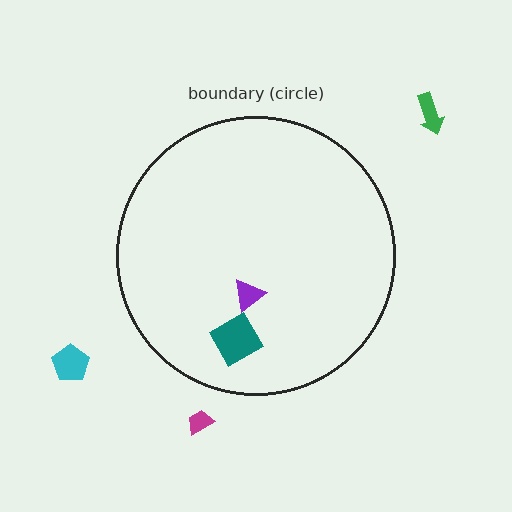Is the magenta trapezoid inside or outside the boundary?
Outside.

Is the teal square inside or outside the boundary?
Inside.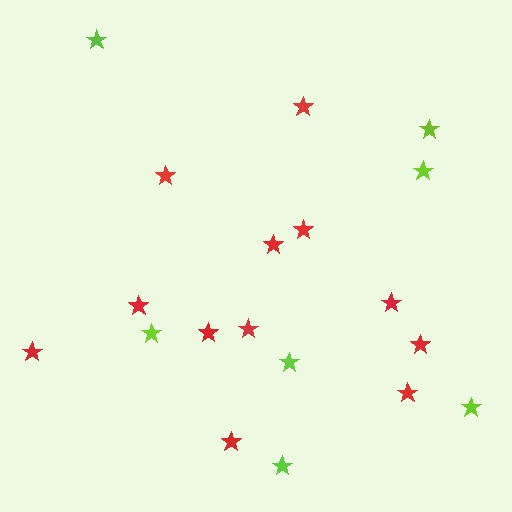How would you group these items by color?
There are 2 groups: one group of red stars (12) and one group of lime stars (7).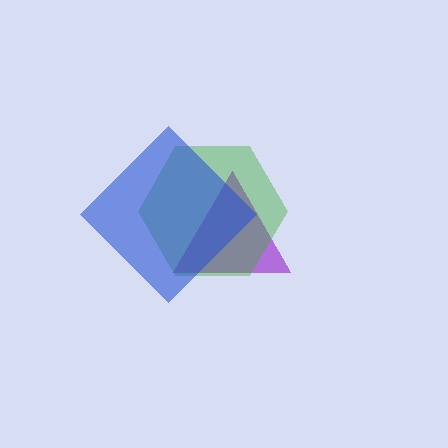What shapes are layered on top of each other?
The layered shapes are: a purple triangle, a green hexagon, a blue diamond.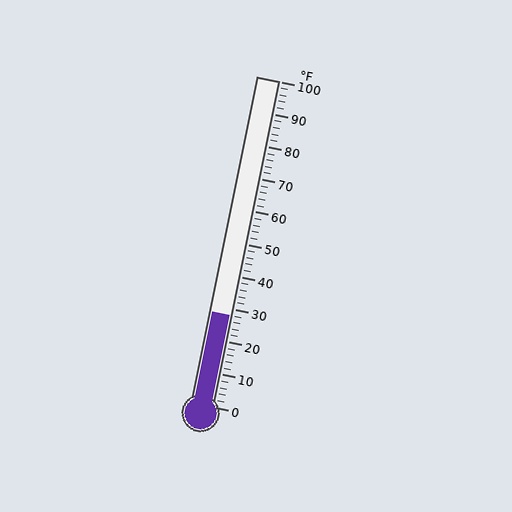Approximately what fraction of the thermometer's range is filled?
The thermometer is filled to approximately 30% of its range.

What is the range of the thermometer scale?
The thermometer scale ranges from 0°F to 100°F.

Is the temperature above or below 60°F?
The temperature is below 60°F.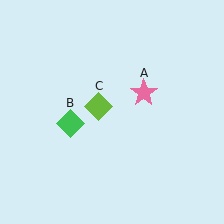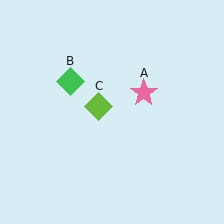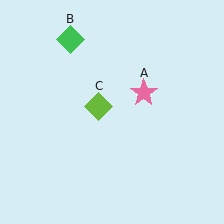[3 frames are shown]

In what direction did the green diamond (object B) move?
The green diamond (object B) moved up.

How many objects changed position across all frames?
1 object changed position: green diamond (object B).